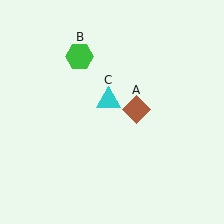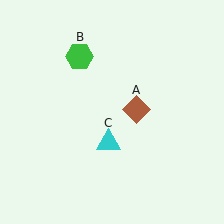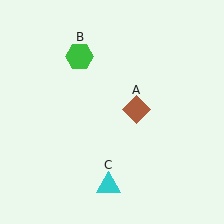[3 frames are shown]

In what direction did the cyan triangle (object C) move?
The cyan triangle (object C) moved down.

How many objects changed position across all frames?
1 object changed position: cyan triangle (object C).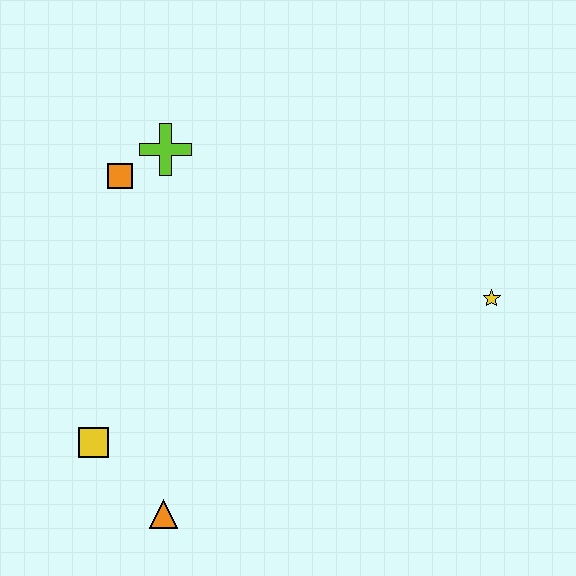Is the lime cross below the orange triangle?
No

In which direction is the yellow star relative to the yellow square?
The yellow star is to the right of the yellow square.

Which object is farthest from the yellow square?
The yellow star is farthest from the yellow square.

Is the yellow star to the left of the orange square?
No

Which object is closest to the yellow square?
The orange triangle is closest to the yellow square.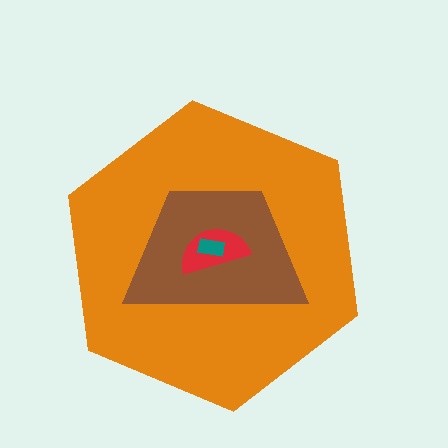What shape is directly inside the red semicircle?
The teal rectangle.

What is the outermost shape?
The orange hexagon.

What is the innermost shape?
The teal rectangle.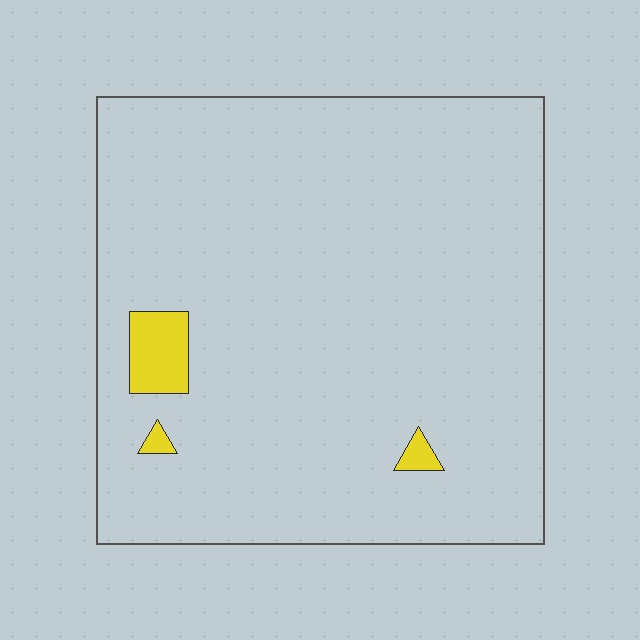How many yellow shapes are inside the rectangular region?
3.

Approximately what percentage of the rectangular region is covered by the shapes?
Approximately 5%.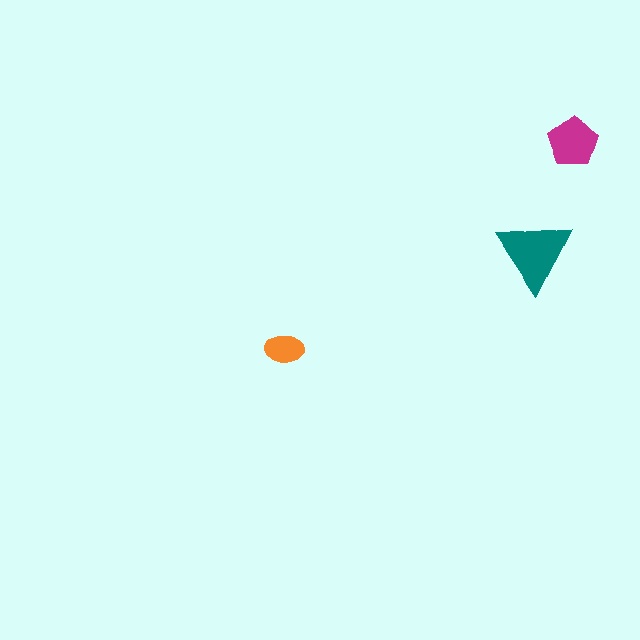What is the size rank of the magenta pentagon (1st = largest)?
2nd.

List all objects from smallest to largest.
The orange ellipse, the magenta pentagon, the teal triangle.